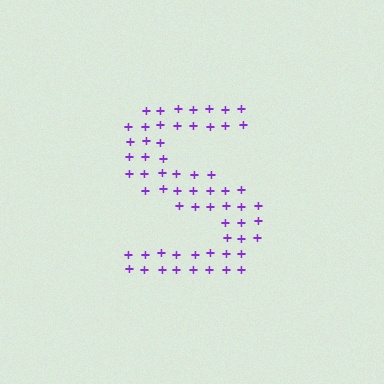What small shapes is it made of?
It is made of small plus signs.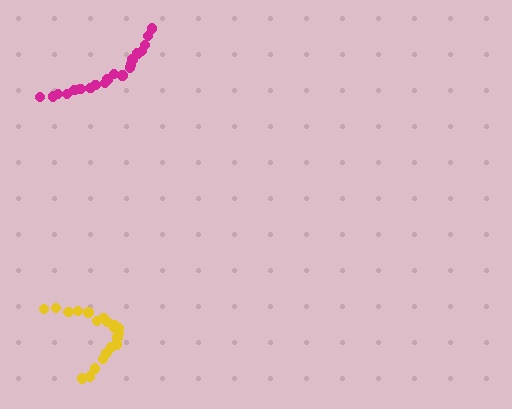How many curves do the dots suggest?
There are 2 distinct paths.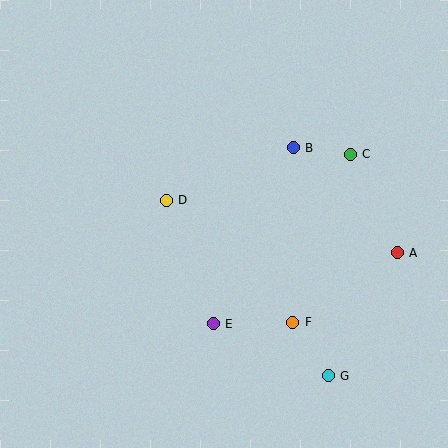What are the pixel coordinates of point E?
Point E is at (213, 324).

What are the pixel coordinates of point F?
Point F is at (293, 322).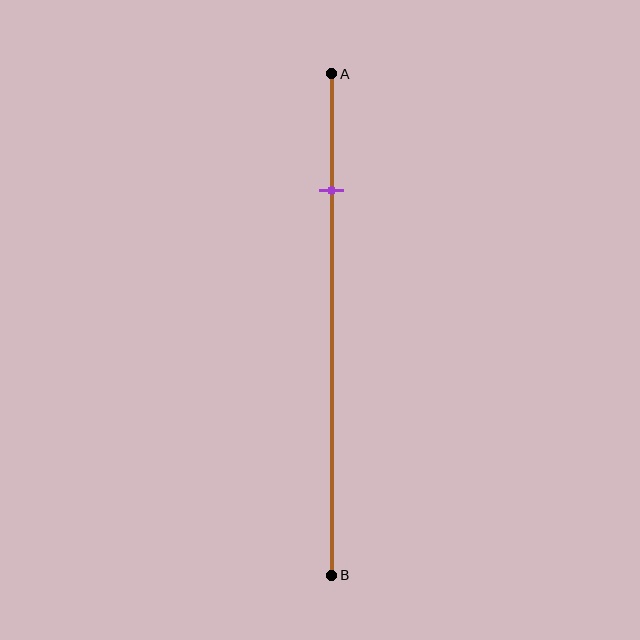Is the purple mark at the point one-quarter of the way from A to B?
Yes, the mark is approximately at the one-quarter point.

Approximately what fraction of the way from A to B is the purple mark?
The purple mark is approximately 25% of the way from A to B.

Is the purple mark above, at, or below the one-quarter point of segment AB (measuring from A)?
The purple mark is approximately at the one-quarter point of segment AB.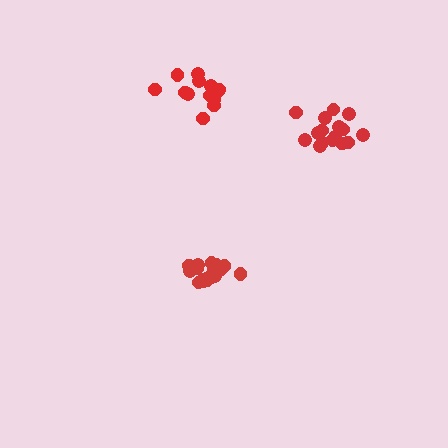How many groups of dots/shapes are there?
There are 3 groups.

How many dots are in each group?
Group 1: 17 dots, Group 2: 13 dots, Group 3: 16 dots (46 total).